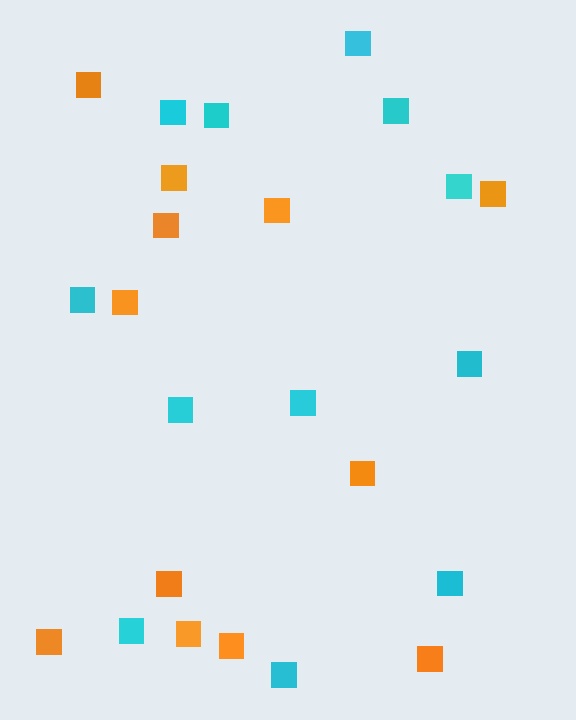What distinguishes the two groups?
There are 2 groups: one group of cyan squares (12) and one group of orange squares (12).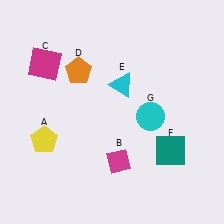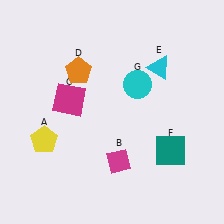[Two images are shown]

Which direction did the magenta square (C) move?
The magenta square (C) moved down.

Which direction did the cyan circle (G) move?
The cyan circle (G) moved up.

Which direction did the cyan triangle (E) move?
The cyan triangle (E) moved right.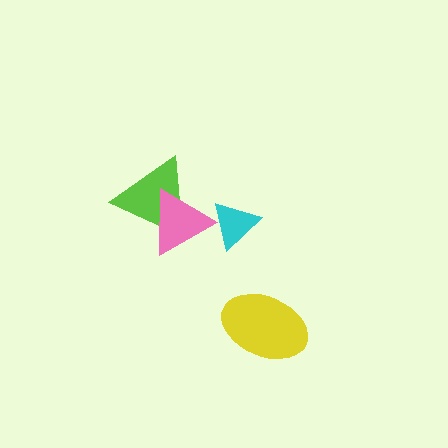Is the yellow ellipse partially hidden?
No, no other shape covers it.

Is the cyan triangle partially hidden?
Yes, it is partially covered by another shape.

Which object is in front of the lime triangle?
The pink triangle is in front of the lime triangle.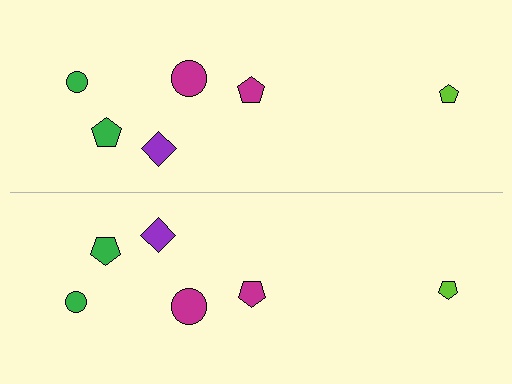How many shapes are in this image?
There are 12 shapes in this image.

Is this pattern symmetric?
Yes, this pattern has bilateral (reflection) symmetry.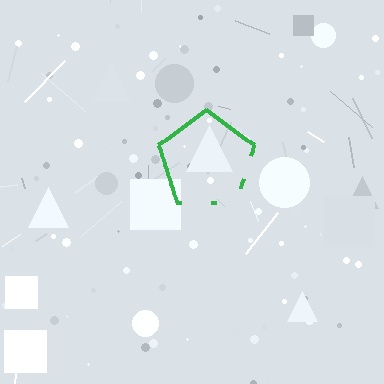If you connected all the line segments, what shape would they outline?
They would outline a pentagon.